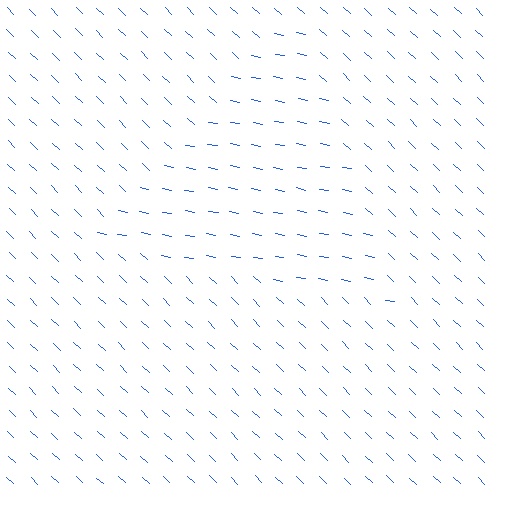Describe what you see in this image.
The image is filled with small blue line segments. A triangle region in the image has lines oriented differently from the surrounding lines, creating a visible texture boundary.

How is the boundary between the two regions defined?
The boundary is defined purely by a change in line orientation (approximately 33 degrees difference). All lines are the same color and thickness.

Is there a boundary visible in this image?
Yes, there is a texture boundary formed by a change in line orientation.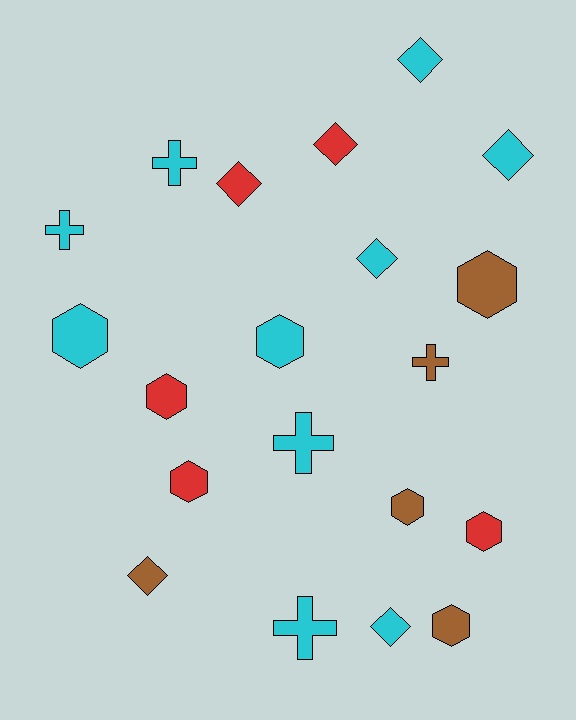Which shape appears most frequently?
Hexagon, with 8 objects.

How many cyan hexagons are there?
There are 2 cyan hexagons.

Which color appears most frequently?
Cyan, with 10 objects.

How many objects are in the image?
There are 20 objects.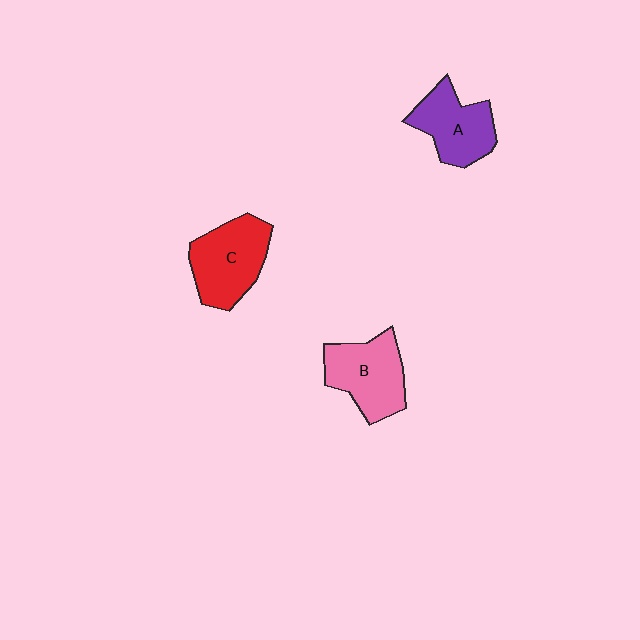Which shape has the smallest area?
Shape A (purple).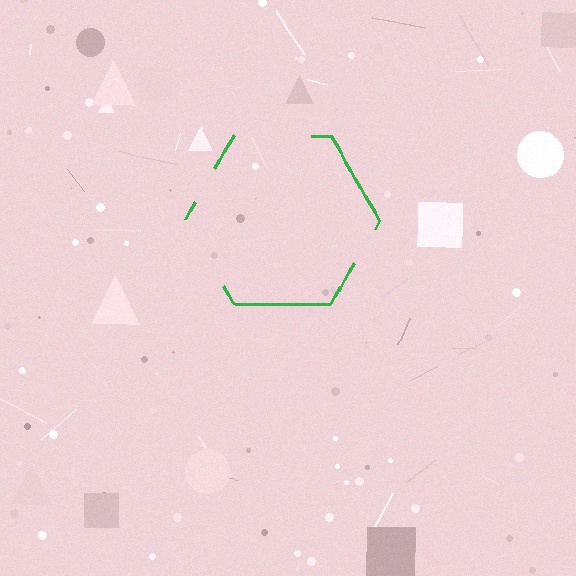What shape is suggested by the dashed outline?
The dashed outline suggests a hexagon.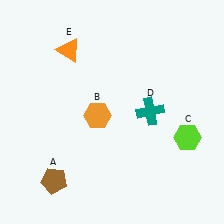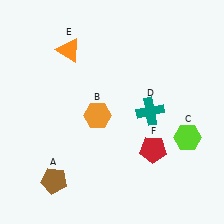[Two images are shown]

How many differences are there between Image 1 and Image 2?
There is 1 difference between the two images.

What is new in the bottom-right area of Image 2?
A red pentagon (F) was added in the bottom-right area of Image 2.